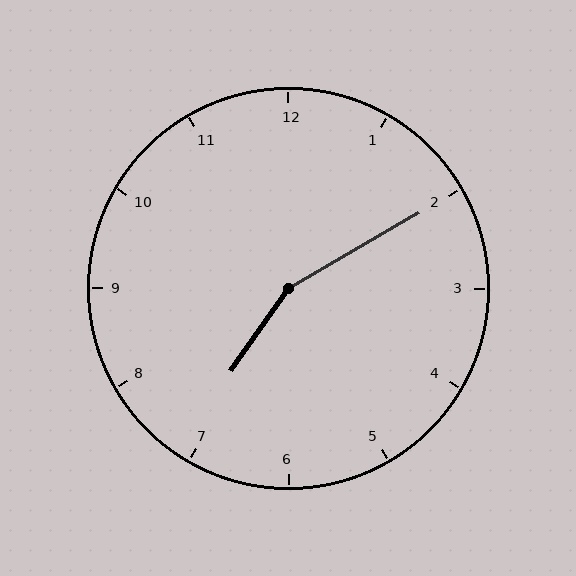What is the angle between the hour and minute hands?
Approximately 155 degrees.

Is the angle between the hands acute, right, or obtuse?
It is obtuse.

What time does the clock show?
7:10.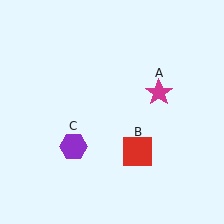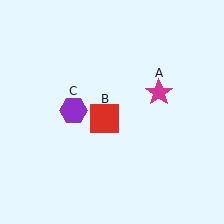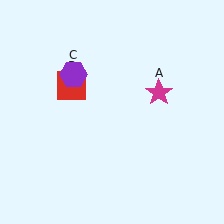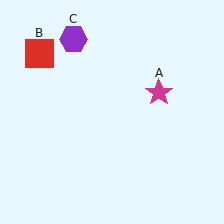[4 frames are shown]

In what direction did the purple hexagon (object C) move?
The purple hexagon (object C) moved up.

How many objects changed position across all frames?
2 objects changed position: red square (object B), purple hexagon (object C).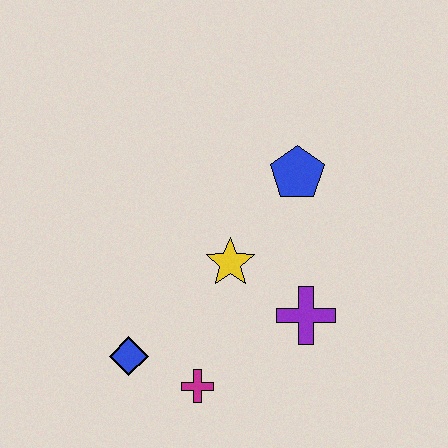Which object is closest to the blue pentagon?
The yellow star is closest to the blue pentagon.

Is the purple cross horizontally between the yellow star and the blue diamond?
No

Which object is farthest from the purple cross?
The blue diamond is farthest from the purple cross.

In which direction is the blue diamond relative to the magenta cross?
The blue diamond is to the left of the magenta cross.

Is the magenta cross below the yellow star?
Yes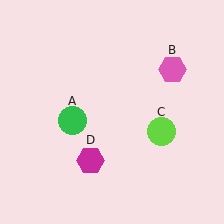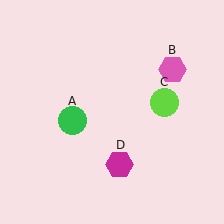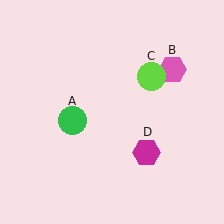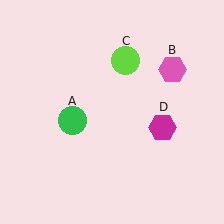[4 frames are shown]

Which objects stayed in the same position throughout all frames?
Green circle (object A) and pink hexagon (object B) remained stationary.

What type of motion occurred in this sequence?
The lime circle (object C), magenta hexagon (object D) rotated counterclockwise around the center of the scene.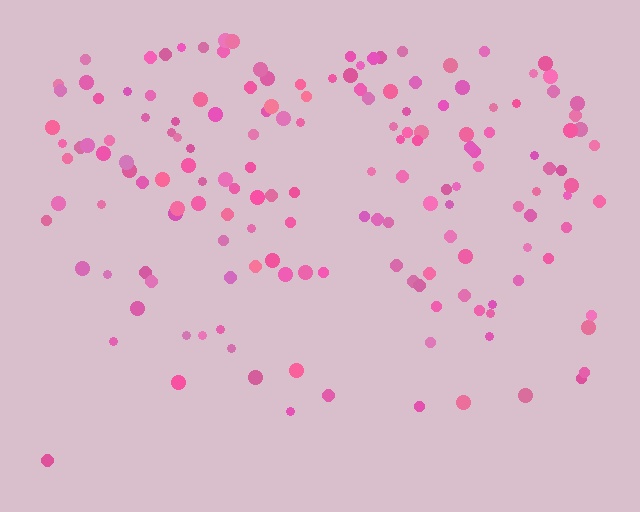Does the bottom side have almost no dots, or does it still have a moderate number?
Still a moderate number, just noticeably fewer than the top.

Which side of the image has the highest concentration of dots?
The top.